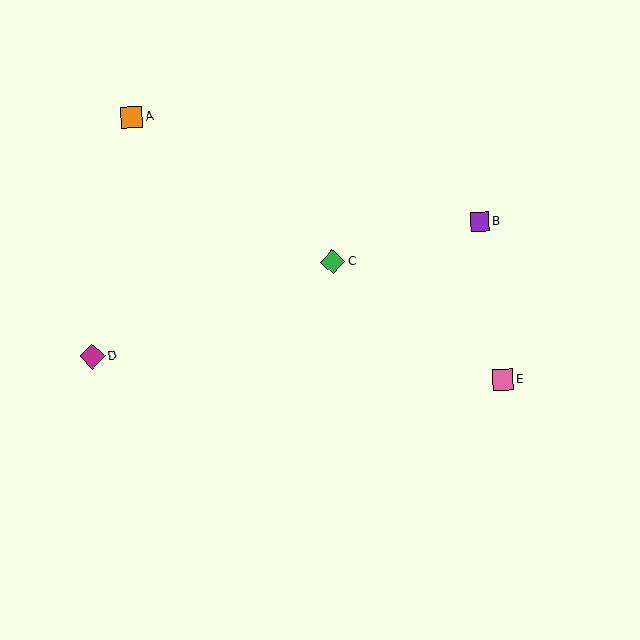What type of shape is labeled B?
Shape B is a purple square.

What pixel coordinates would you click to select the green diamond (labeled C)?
Click at (333, 262) to select the green diamond C.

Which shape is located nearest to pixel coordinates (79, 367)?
The magenta diamond (labeled D) at (92, 356) is nearest to that location.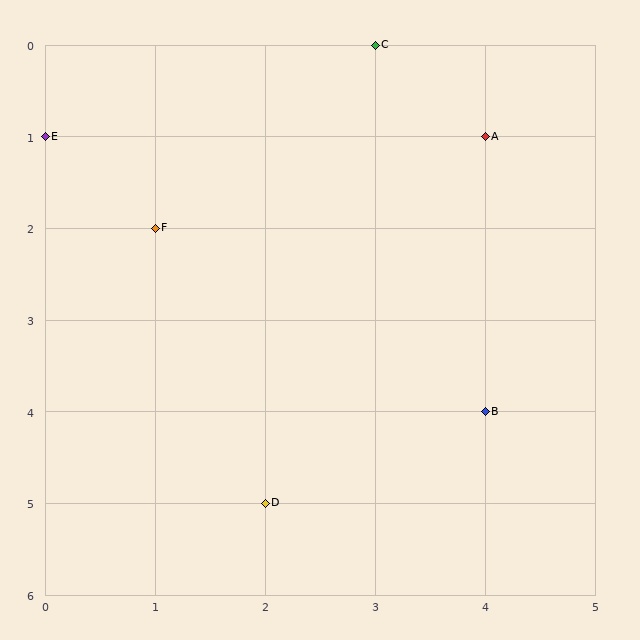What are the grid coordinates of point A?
Point A is at grid coordinates (4, 1).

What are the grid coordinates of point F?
Point F is at grid coordinates (1, 2).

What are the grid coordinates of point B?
Point B is at grid coordinates (4, 4).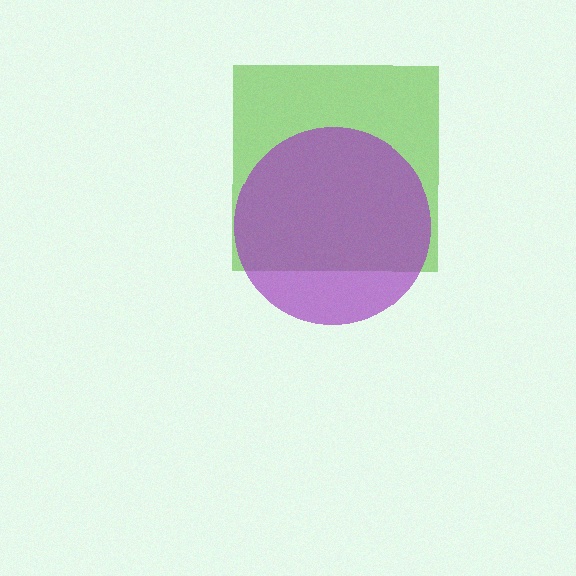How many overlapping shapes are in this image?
There are 2 overlapping shapes in the image.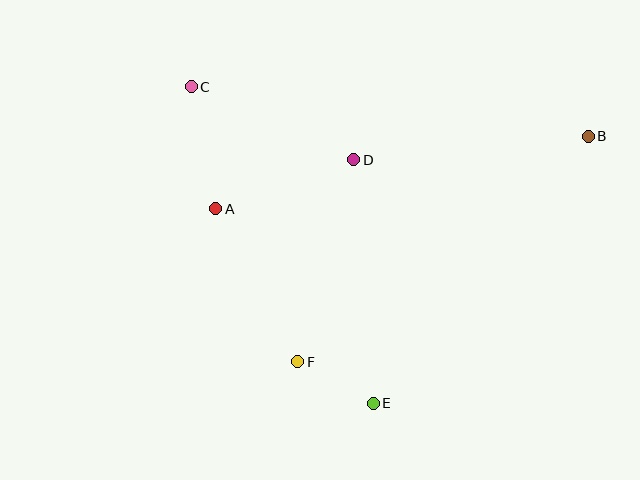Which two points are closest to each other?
Points E and F are closest to each other.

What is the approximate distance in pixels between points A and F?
The distance between A and F is approximately 174 pixels.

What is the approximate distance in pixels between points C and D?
The distance between C and D is approximately 178 pixels.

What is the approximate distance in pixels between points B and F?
The distance between B and F is approximately 368 pixels.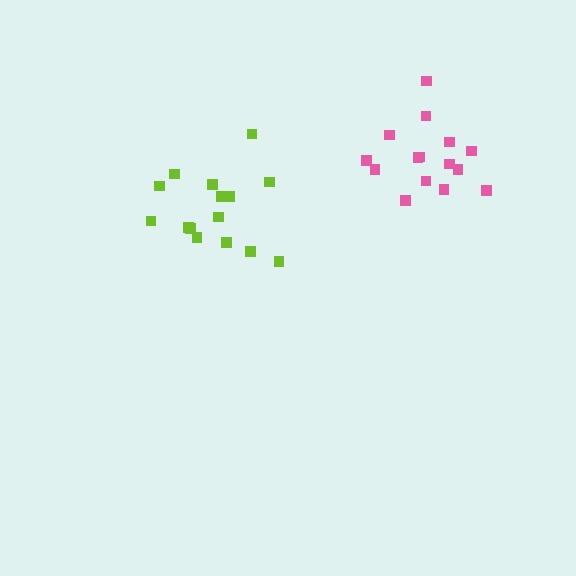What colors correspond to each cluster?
The clusters are colored: lime, pink.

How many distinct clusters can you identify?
There are 2 distinct clusters.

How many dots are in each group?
Group 1: 15 dots, Group 2: 15 dots (30 total).